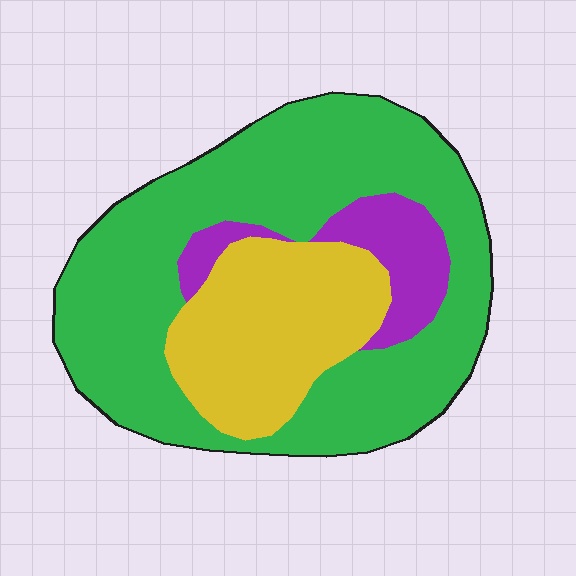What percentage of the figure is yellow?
Yellow covers around 25% of the figure.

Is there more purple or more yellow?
Yellow.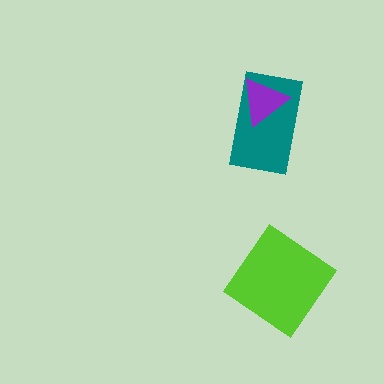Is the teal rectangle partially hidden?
Yes, it is partially covered by another shape.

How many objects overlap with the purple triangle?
1 object overlaps with the purple triangle.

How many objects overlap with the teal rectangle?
1 object overlaps with the teal rectangle.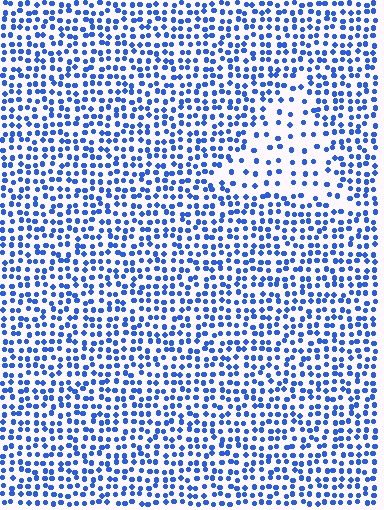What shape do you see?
I see a triangle.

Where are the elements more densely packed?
The elements are more densely packed outside the triangle boundary.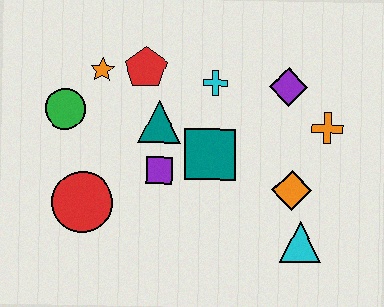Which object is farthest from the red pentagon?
The cyan triangle is farthest from the red pentagon.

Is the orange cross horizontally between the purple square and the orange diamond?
No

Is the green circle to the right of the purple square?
No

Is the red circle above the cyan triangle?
Yes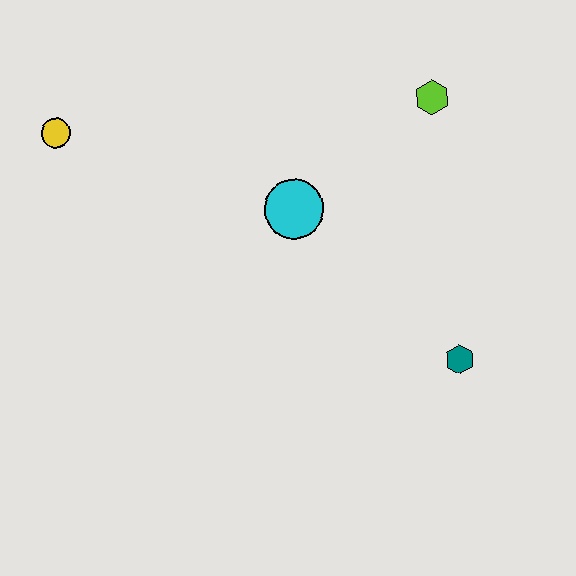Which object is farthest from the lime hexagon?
The yellow circle is farthest from the lime hexagon.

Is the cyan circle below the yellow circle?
Yes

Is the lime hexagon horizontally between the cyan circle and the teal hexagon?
Yes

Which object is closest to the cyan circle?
The lime hexagon is closest to the cyan circle.